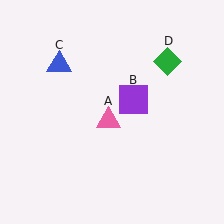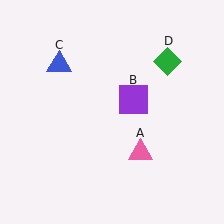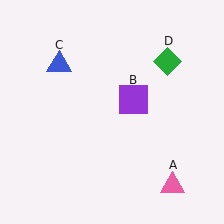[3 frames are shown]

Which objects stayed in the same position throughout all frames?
Purple square (object B) and blue triangle (object C) and green diamond (object D) remained stationary.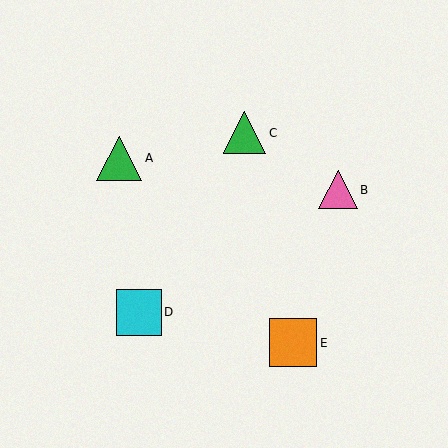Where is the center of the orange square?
The center of the orange square is at (293, 343).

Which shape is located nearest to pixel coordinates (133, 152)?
The green triangle (labeled A) at (119, 158) is nearest to that location.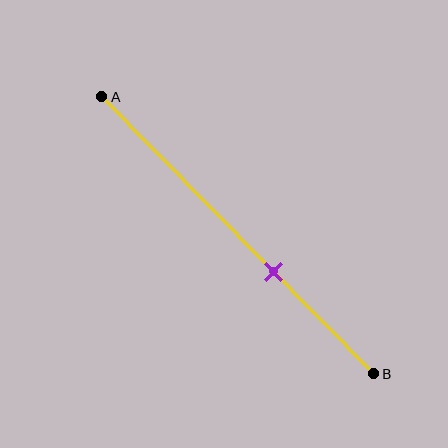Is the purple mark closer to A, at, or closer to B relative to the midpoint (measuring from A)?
The purple mark is closer to point B than the midpoint of segment AB.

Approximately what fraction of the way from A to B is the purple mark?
The purple mark is approximately 65% of the way from A to B.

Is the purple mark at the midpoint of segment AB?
No, the mark is at about 65% from A, not at the 50% midpoint.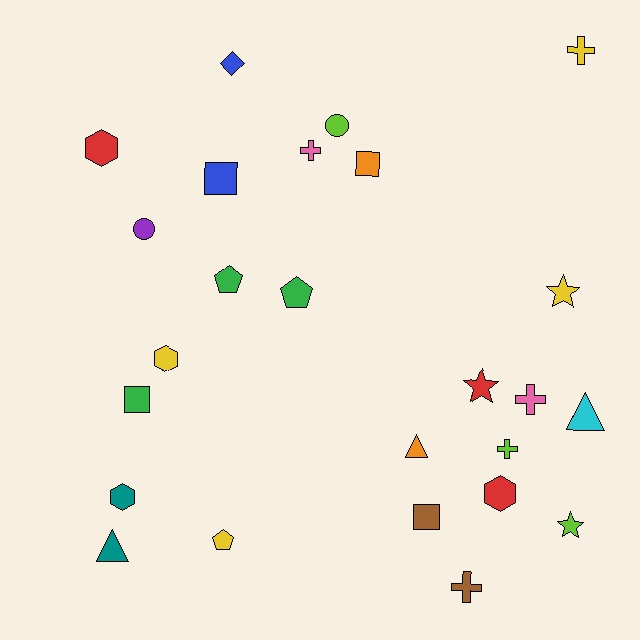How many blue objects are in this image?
There are 2 blue objects.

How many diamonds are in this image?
There is 1 diamond.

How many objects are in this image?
There are 25 objects.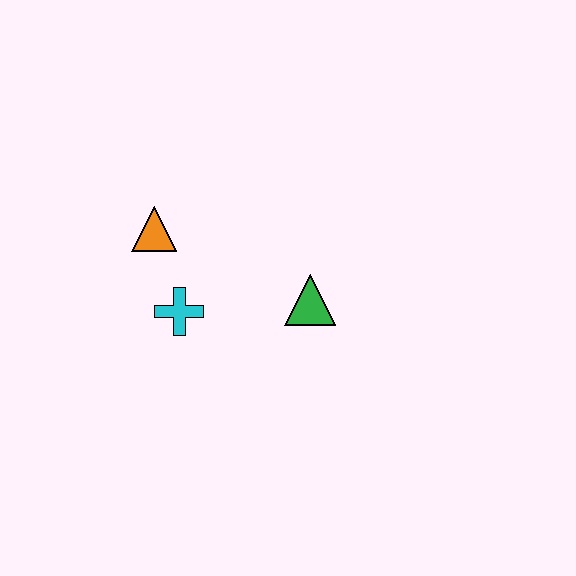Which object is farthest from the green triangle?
The orange triangle is farthest from the green triangle.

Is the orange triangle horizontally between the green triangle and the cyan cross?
No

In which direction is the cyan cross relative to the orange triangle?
The cyan cross is below the orange triangle.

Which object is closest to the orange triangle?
The cyan cross is closest to the orange triangle.